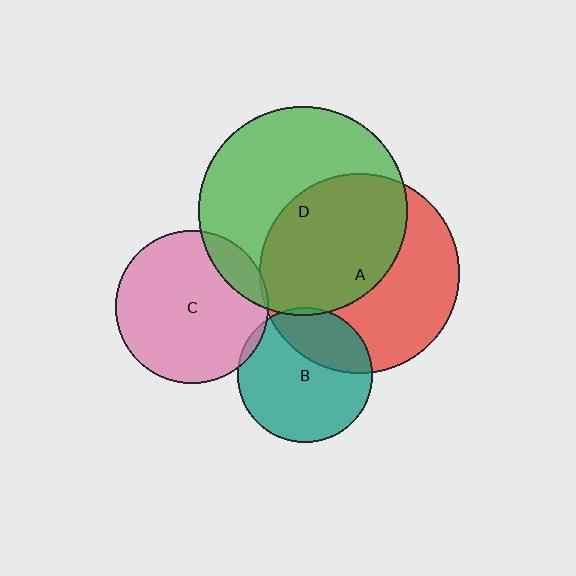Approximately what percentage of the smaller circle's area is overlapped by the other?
Approximately 30%.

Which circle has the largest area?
Circle D (green).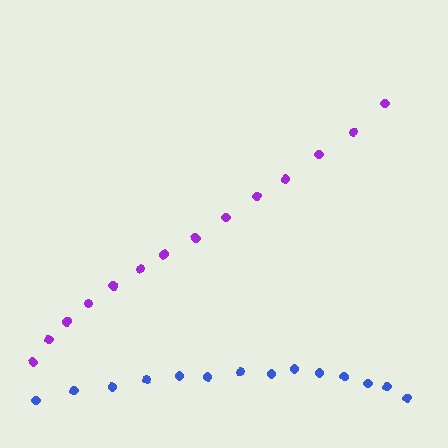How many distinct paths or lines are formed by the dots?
There are 2 distinct paths.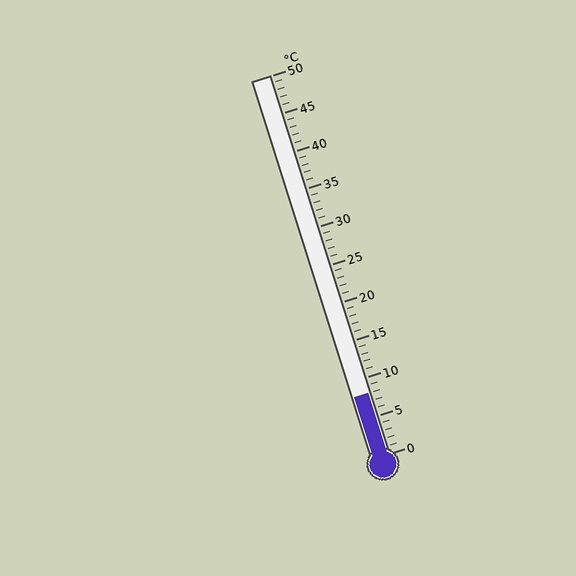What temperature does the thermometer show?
The thermometer shows approximately 8°C.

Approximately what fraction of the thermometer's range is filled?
The thermometer is filled to approximately 15% of its range.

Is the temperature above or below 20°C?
The temperature is below 20°C.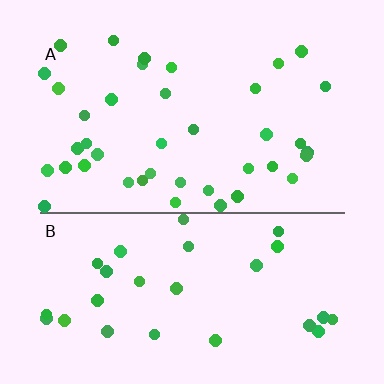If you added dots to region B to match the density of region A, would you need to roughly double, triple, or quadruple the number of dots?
Approximately double.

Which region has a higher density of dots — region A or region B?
A (the top).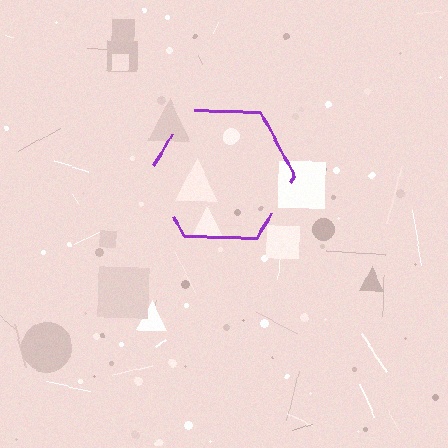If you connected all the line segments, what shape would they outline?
They would outline a hexagon.